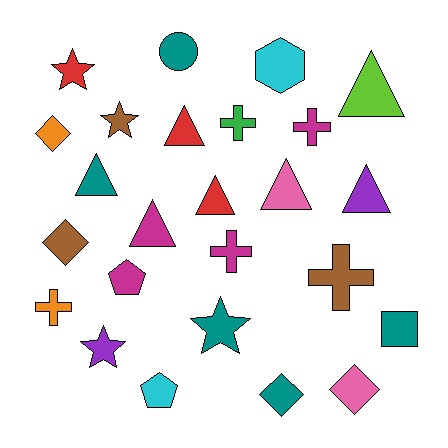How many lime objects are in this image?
There is 1 lime object.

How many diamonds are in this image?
There are 4 diamonds.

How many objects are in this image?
There are 25 objects.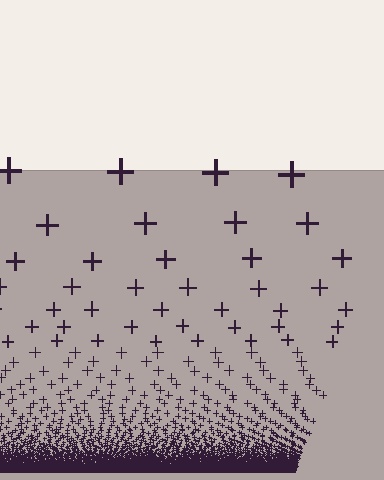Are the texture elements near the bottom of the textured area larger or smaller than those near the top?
Smaller. The gradient is inverted — elements near the bottom are smaller and denser.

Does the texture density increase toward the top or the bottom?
Density increases toward the bottom.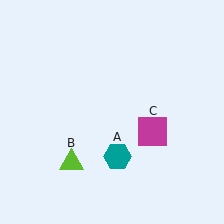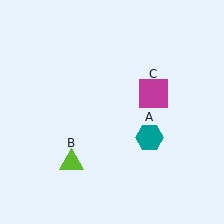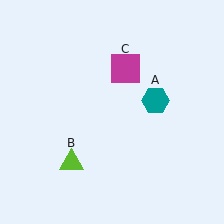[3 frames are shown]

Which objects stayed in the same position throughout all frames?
Lime triangle (object B) remained stationary.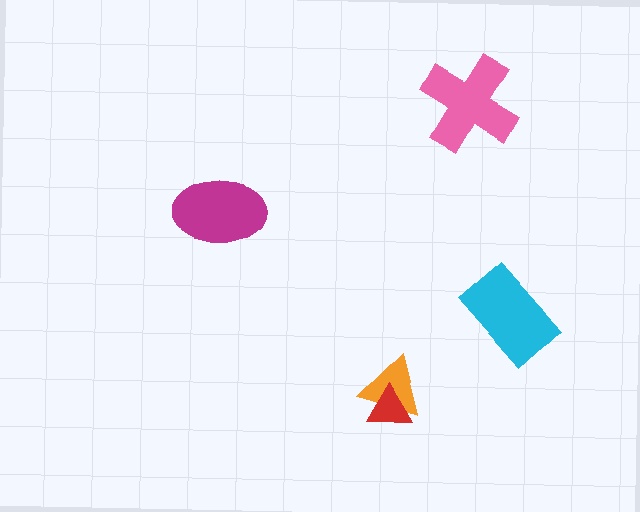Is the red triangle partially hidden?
No, no other shape covers it.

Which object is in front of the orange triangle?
The red triangle is in front of the orange triangle.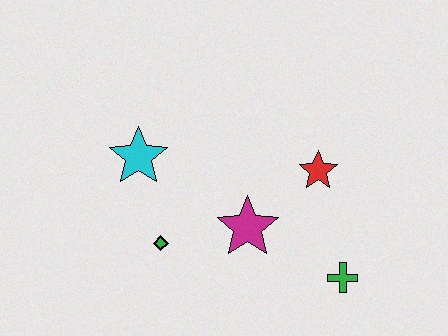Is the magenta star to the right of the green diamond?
Yes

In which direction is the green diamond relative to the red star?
The green diamond is to the left of the red star.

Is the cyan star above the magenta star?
Yes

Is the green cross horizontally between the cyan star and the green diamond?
No